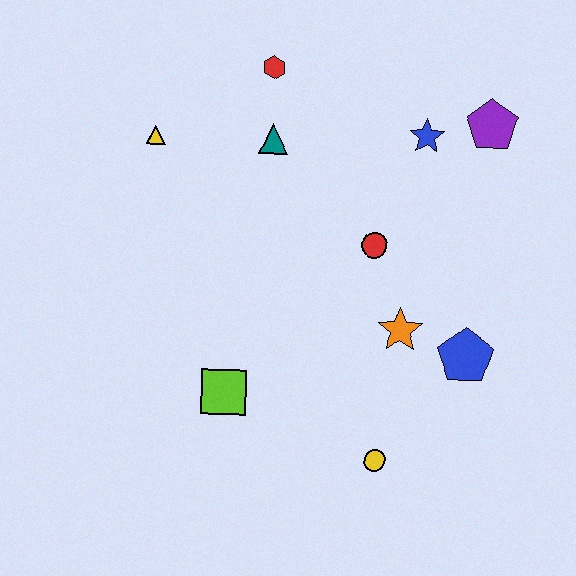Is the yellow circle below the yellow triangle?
Yes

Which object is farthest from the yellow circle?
The red hexagon is farthest from the yellow circle.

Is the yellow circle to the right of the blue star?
No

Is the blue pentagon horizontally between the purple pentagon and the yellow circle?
Yes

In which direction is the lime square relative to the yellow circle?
The lime square is to the left of the yellow circle.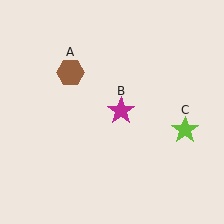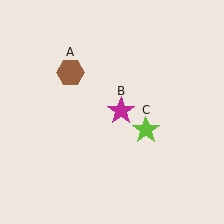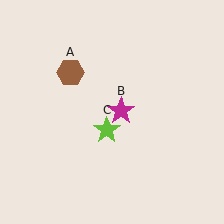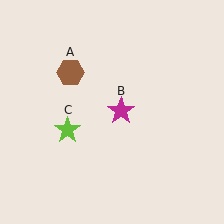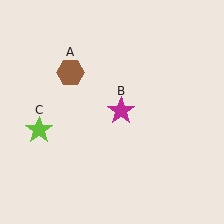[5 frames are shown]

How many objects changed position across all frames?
1 object changed position: lime star (object C).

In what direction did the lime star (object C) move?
The lime star (object C) moved left.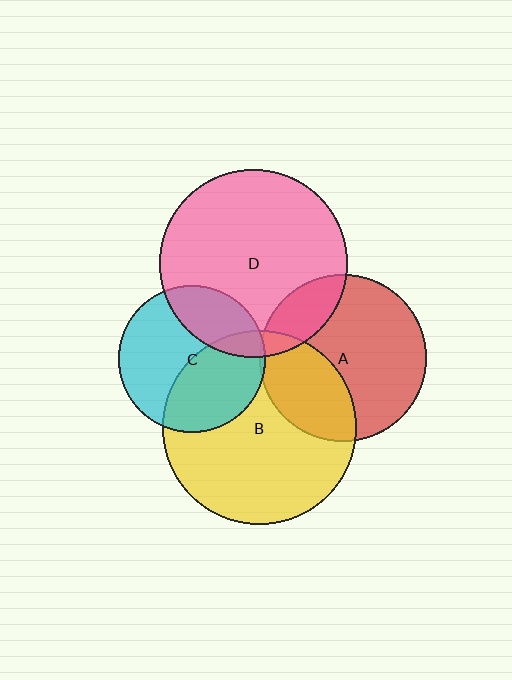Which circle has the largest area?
Circle B (yellow).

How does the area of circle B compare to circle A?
Approximately 1.3 times.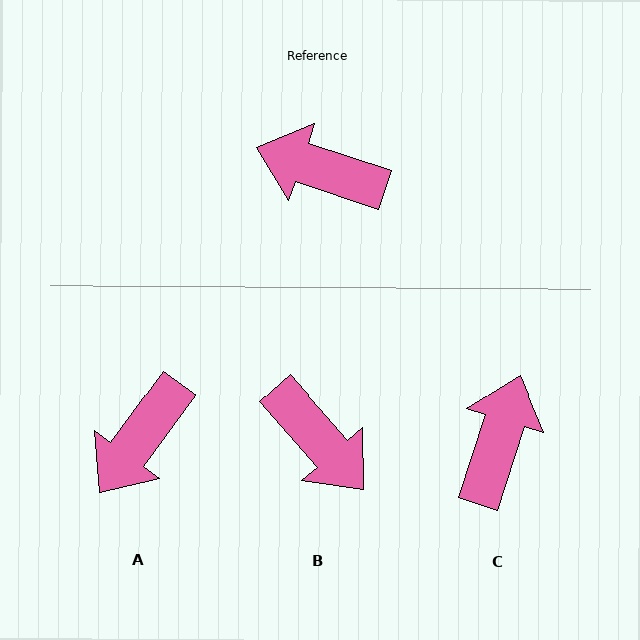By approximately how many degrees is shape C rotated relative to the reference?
Approximately 89 degrees clockwise.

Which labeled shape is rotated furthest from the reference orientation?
B, about 150 degrees away.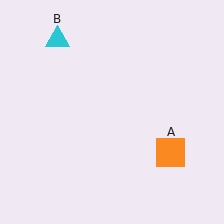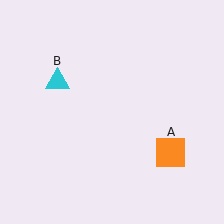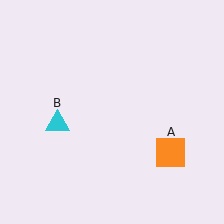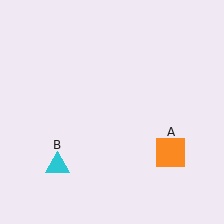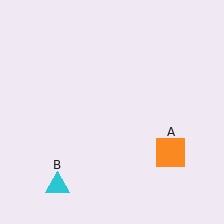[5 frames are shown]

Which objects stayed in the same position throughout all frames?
Orange square (object A) remained stationary.